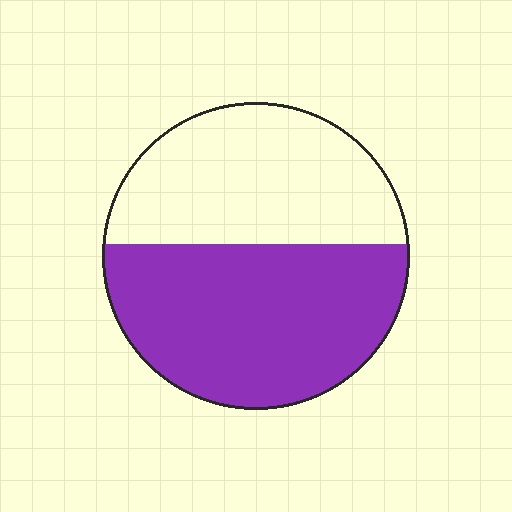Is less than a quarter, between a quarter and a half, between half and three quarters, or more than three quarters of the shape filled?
Between half and three quarters.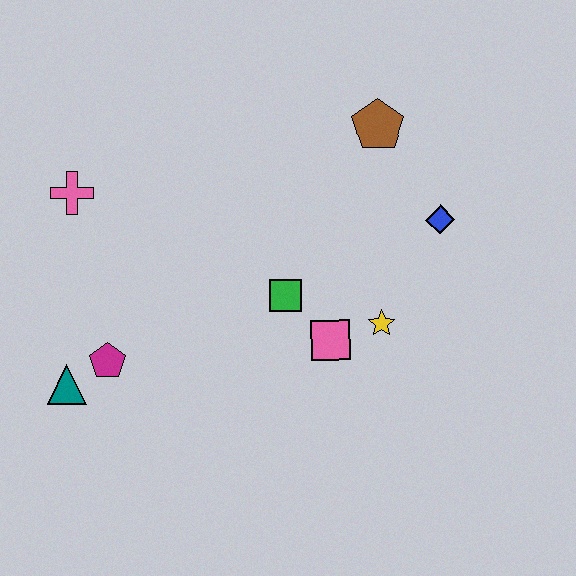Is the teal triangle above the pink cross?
No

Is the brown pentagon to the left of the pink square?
No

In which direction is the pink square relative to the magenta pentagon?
The pink square is to the right of the magenta pentagon.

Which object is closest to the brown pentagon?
The blue diamond is closest to the brown pentagon.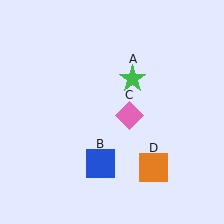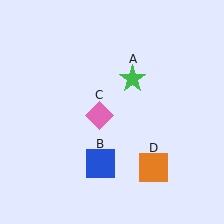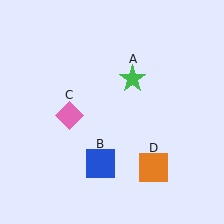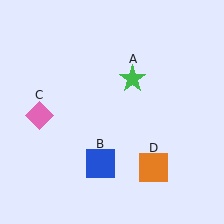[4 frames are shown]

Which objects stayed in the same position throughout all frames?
Green star (object A) and blue square (object B) and orange square (object D) remained stationary.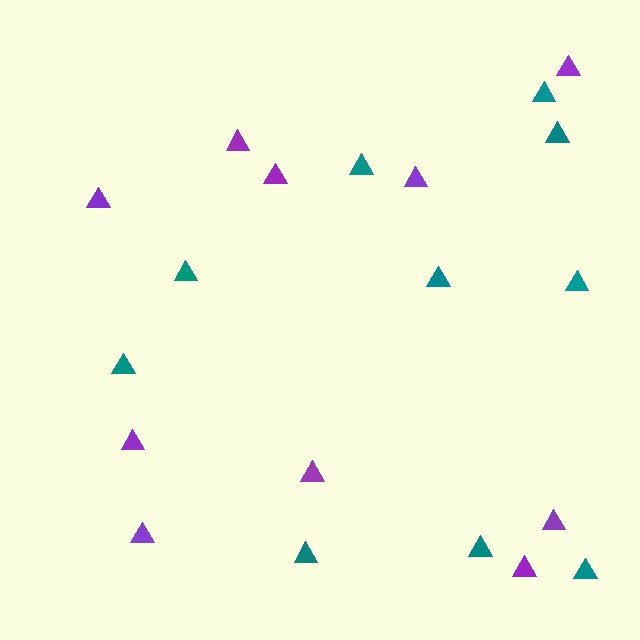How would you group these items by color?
There are 2 groups: one group of teal triangles (10) and one group of purple triangles (10).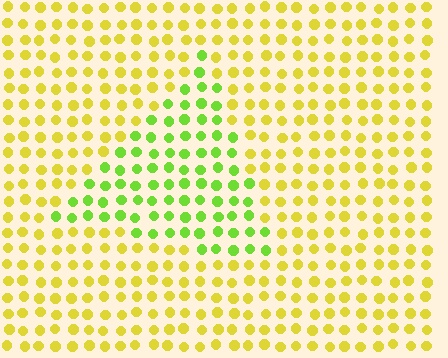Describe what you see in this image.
The image is filled with small yellow elements in a uniform arrangement. A triangle-shaped region is visible where the elements are tinted to a slightly different hue, forming a subtle color boundary.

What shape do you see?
I see a triangle.